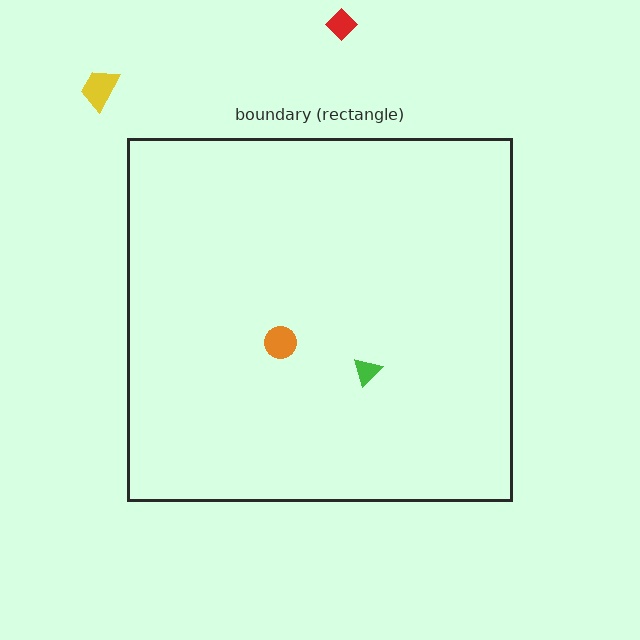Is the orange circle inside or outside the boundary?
Inside.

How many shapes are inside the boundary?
2 inside, 2 outside.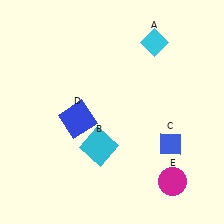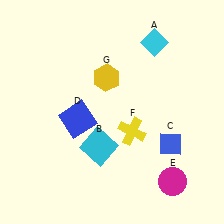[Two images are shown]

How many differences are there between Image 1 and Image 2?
There are 2 differences between the two images.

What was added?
A yellow cross (F), a yellow hexagon (G) were added in Image 2.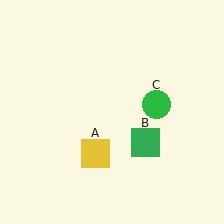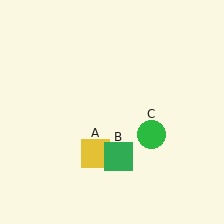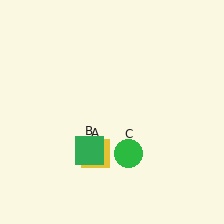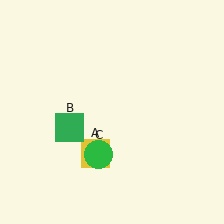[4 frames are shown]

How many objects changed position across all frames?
2 objects changed position: green square (object B), green circle (object C).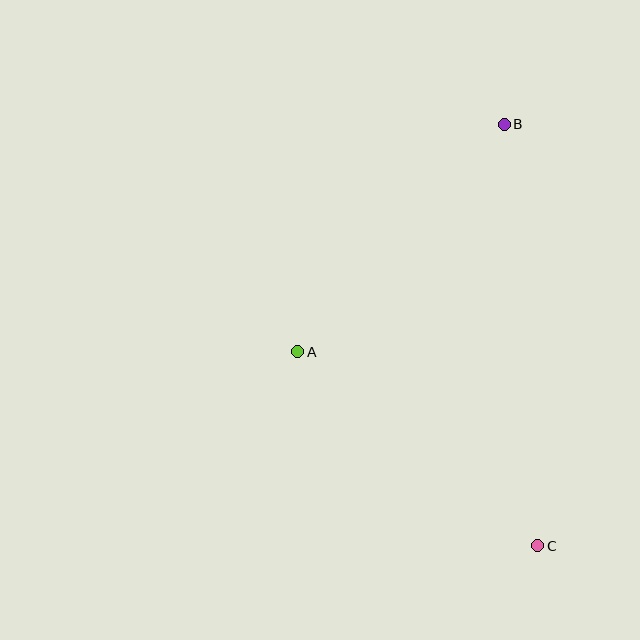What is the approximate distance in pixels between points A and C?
The distance between A and C is approximately 309 pixels.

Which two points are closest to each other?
Points A and B are closest to each other.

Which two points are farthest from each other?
Points B and C are farthest from each other.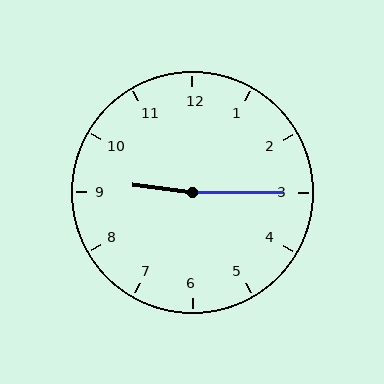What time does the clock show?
9:15.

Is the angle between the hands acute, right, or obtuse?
It is obtuse.